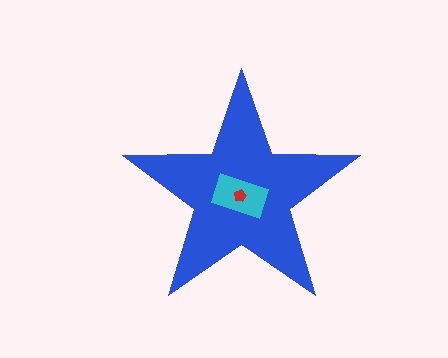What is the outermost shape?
The blue star.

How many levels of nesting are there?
3.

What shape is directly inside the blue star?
The cyan rectangle.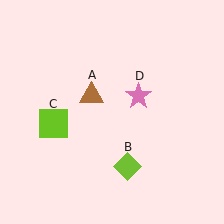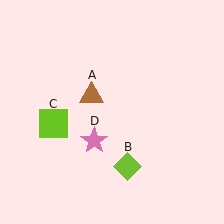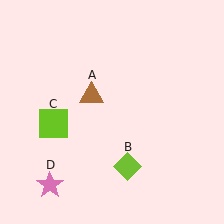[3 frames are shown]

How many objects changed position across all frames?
1 object changed position: pink star (object D).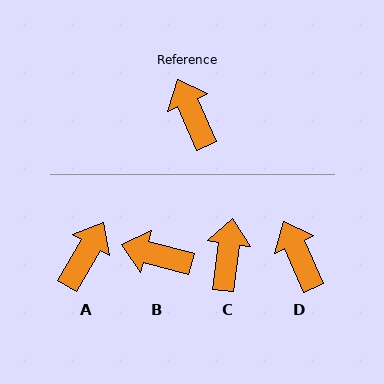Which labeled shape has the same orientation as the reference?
D.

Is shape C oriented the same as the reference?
No, it is off by about 31 degrees.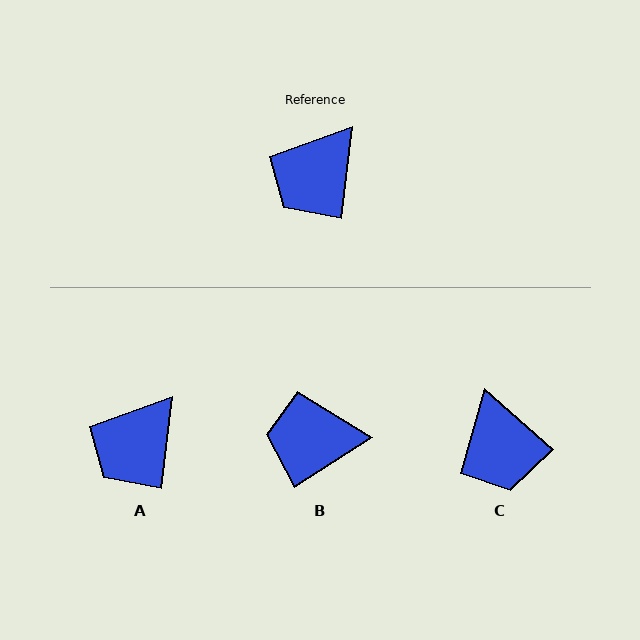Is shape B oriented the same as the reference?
No, it is off by about 51 degrees.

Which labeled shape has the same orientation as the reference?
A.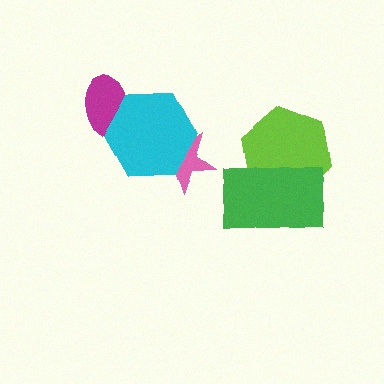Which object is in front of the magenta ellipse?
The cyan hexagon is in front of the magenta ellipse.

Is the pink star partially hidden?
Yes, it is partially covered by another shape.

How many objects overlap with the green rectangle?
1 object overlaps with the green rectangle.